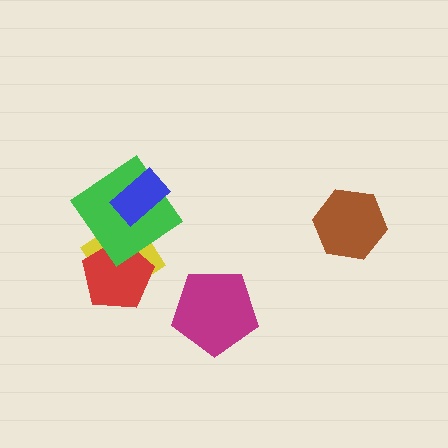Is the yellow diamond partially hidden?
Yes, it is partially covered by another shape.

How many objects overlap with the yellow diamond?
2 objects overlap with the yellow diamond.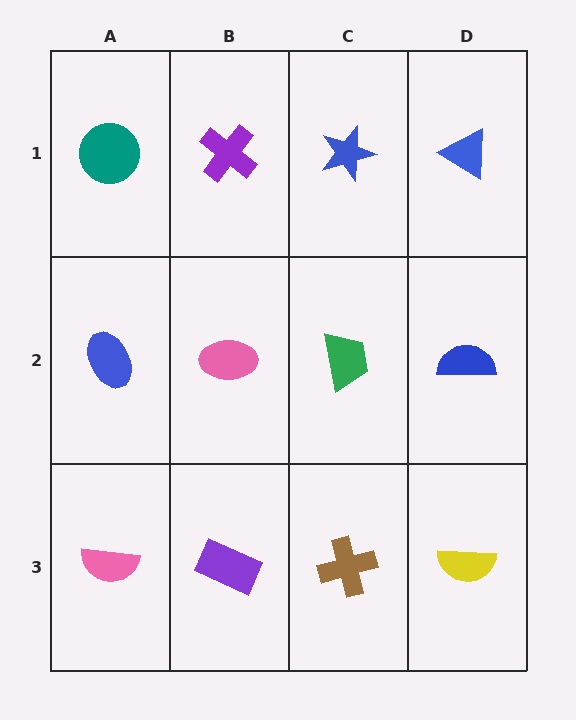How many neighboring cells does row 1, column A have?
2.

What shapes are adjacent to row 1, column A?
A blue ellipse (row 2, column A), a purple cross (row 1, column B).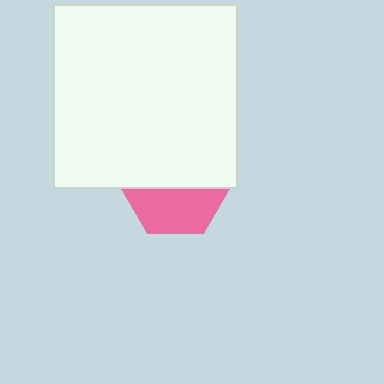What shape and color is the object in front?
The object in front is a white square.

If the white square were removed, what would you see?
You would see the complete pink hexagon.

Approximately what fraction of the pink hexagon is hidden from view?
Roughly 55% of the pink hexagon is hidden behind the white square.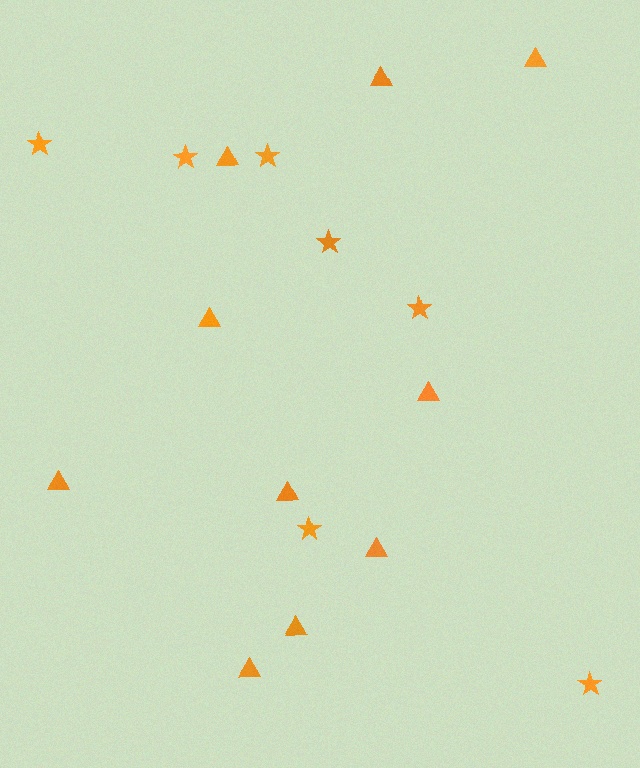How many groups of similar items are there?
There are 2 groups: one group of triangles (10) and one group of stars (7).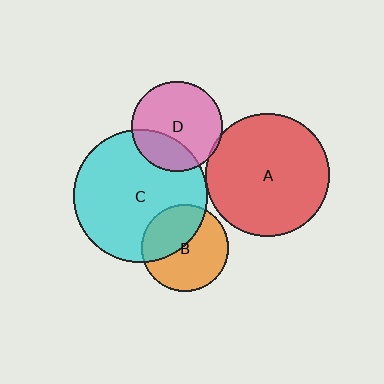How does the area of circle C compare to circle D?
Approximately 2.2 times.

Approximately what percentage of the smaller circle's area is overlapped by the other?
Approximately 5%.